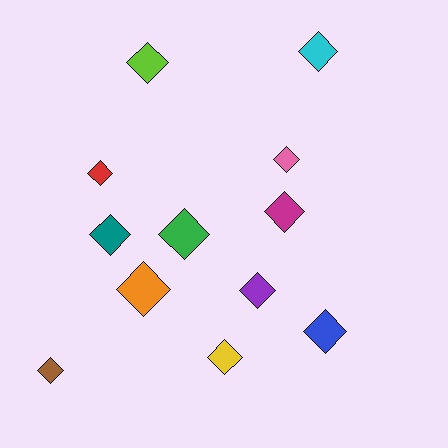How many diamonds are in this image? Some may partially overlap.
There are 12 diamonds.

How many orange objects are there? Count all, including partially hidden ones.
There is 1 orange object.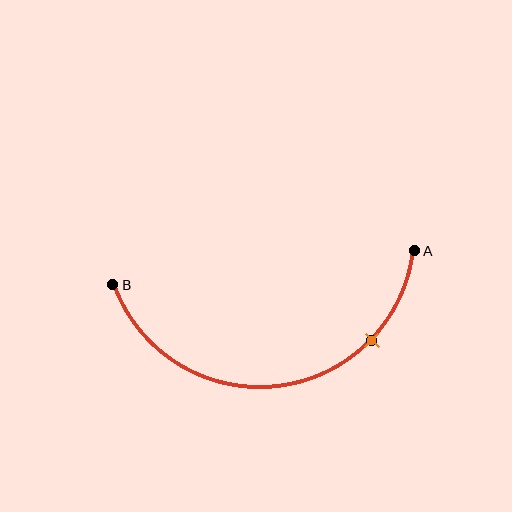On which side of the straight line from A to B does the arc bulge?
The arc bulges below the straight line connecting A and B.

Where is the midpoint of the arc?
The arc midpoint is the point on the curve farthest from the straight line joining A and B. It sits below that line.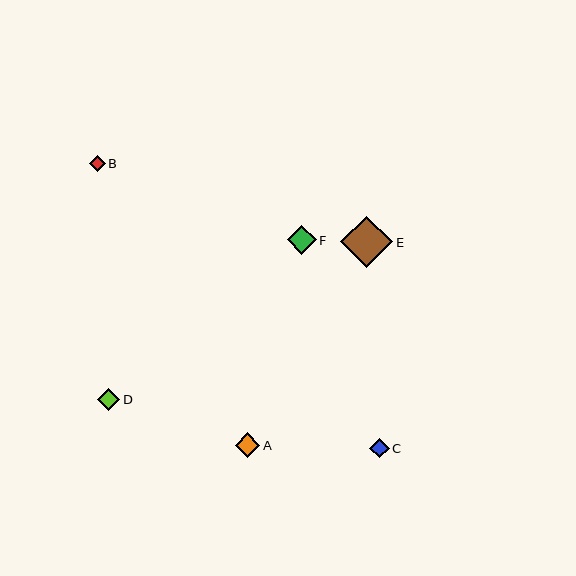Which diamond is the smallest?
Diamond B is the smallest with a size of approximately 16 pixels.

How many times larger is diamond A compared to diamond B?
Diamond A is approximately 1.5 times the size of diamond B.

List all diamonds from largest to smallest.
From largest to smallest: E, F, A, D, C, B.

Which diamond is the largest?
Diamond E is the largest with a size of approximately 52 pixels.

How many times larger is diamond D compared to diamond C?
Diamond D is approximately 1.1 times the size of diamond C.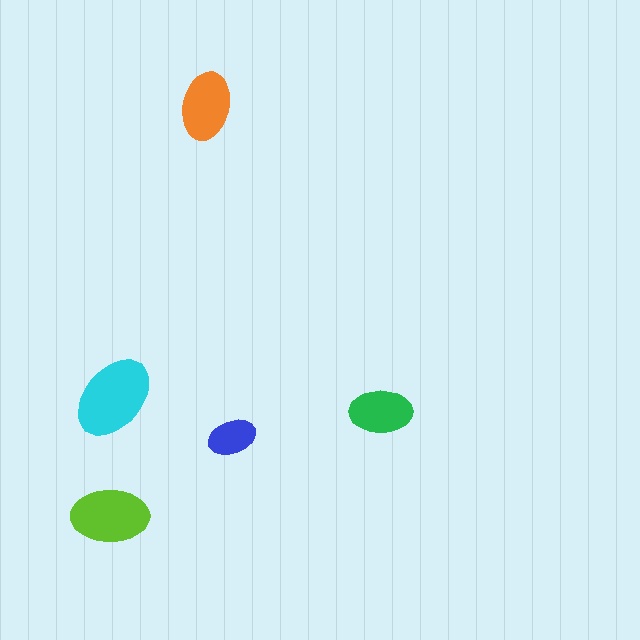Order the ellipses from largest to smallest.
the cyan one, the lime one, the orange one, the green one, the blue one.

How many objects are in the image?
There are 5 objects in the image.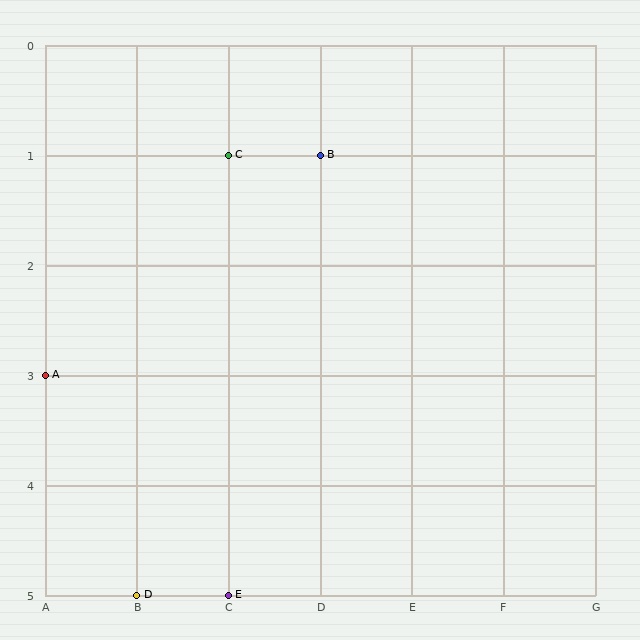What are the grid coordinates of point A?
Point A is at grid coordinates (A, 3).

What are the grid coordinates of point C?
Point C is at grid coordinates (C, 1).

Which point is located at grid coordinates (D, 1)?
Point B is at (D, 1).